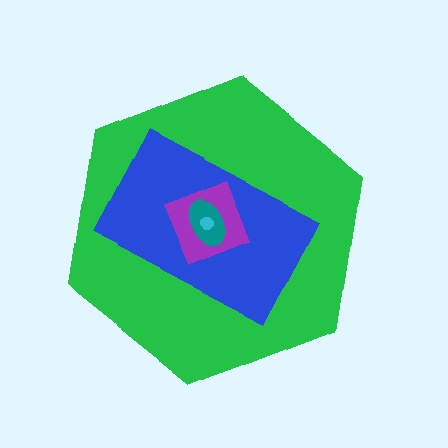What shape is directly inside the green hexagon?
The blue rectangle.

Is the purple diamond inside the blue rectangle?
Yes.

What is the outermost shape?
The green hexagon.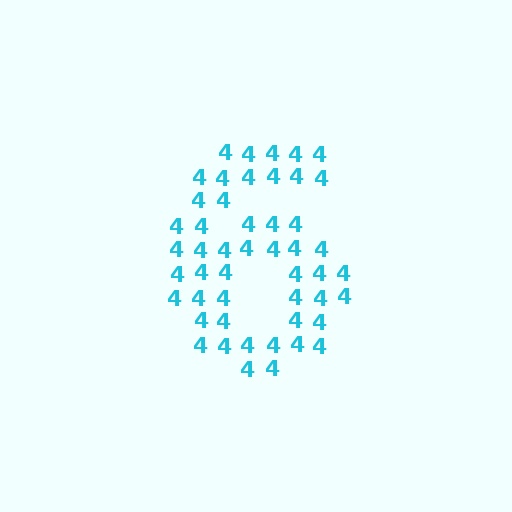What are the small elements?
The small elements are digit 4's.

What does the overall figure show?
The overall figure shows the digit 6.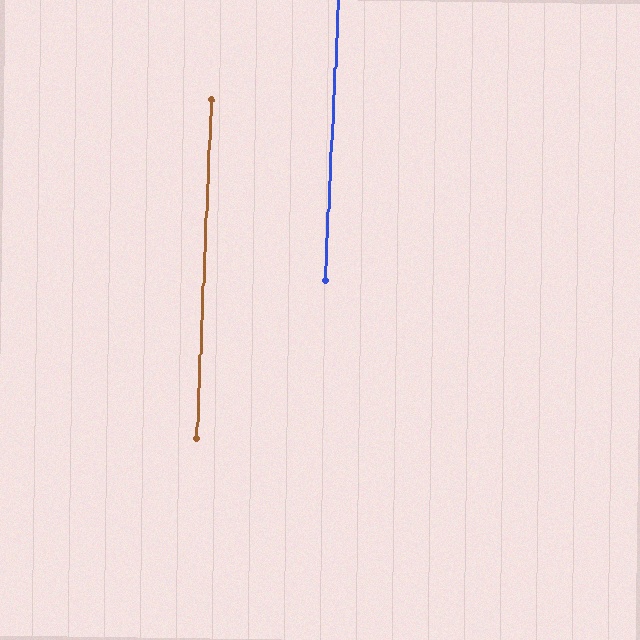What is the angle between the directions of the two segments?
Approximately 0 degrees.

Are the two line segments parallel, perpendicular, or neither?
Parallel — their directions differ by only 0.4°.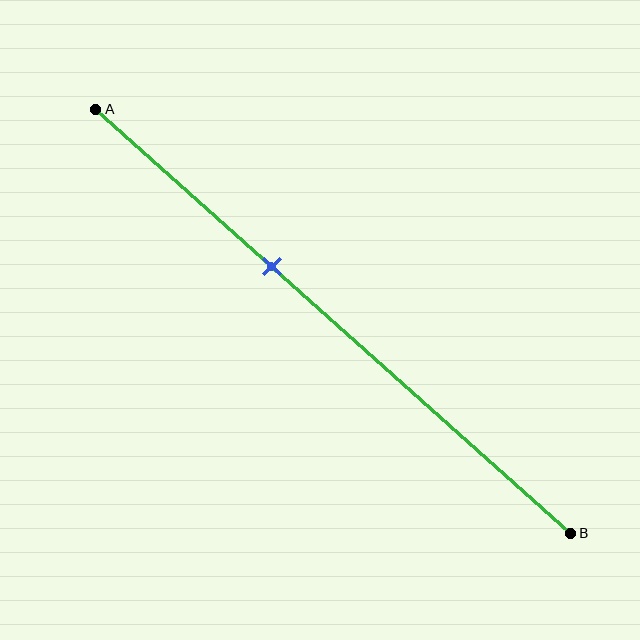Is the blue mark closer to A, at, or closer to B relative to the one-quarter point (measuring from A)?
The blue mark is closer to point B than the one-quarter point of segment AB.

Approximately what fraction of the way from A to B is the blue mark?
The blue mark is approximately 35% of the way from A to B.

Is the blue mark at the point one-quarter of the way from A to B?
No, the mark is at about 35% from A, not at the 25% one-quarter point.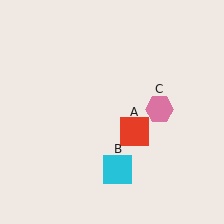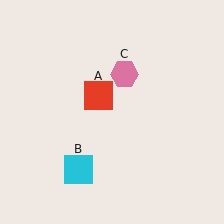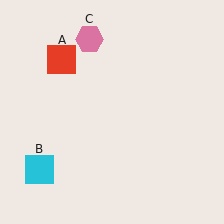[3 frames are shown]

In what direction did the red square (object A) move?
The red square (object A) moved up and to the left.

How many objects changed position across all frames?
3 objects changed position: red square (object A), cyan square (object B), pink hexagon (object C).